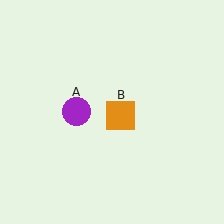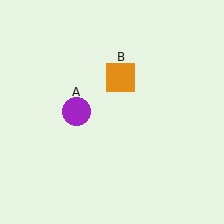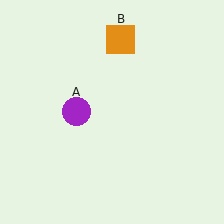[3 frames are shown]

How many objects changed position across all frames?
1 object changed position: orange square (object B).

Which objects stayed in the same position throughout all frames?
Purple circle (object A) remained stationary.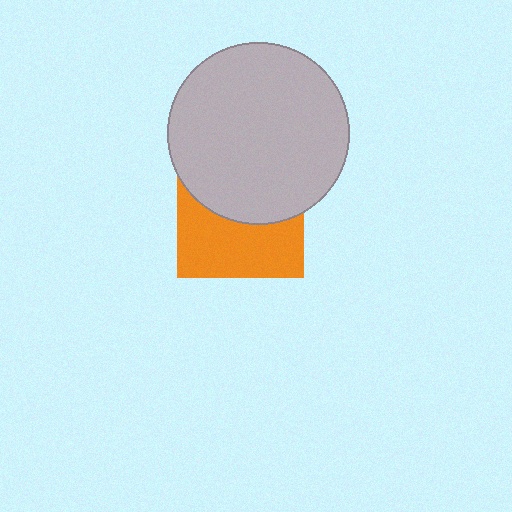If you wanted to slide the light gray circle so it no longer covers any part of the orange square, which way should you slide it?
Slide it up — that is the most direct way to separate the two shapes.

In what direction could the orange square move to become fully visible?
The orange square could move down. That would shift it out from behind the light gray circle entirely.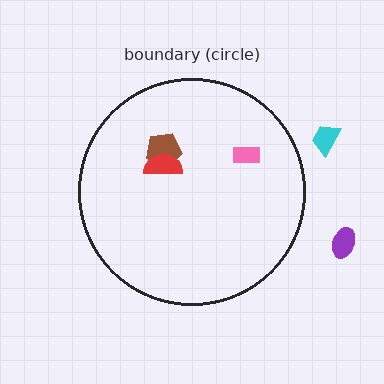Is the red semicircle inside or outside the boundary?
Inside.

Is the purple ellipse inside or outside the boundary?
Outside.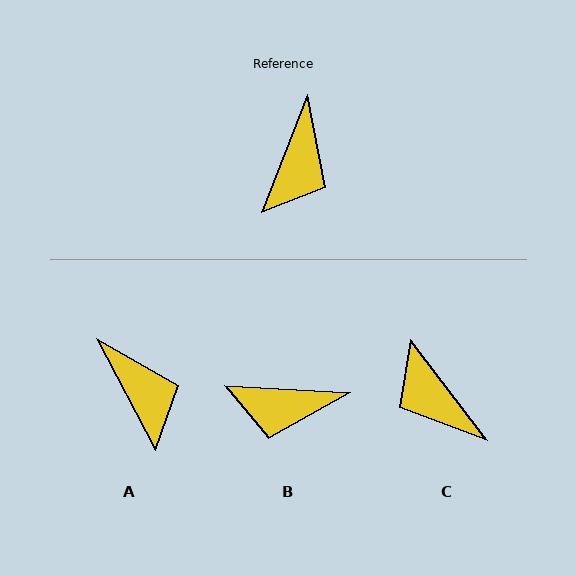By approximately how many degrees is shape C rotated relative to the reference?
Approximately 121 degrees clockwise.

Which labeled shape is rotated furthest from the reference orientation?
C, about 121 degrees away.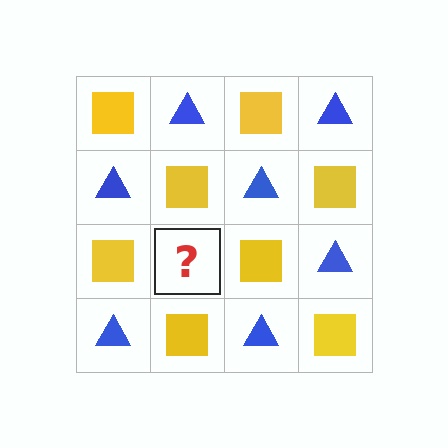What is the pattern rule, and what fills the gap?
The rule is that it alternates yellow square and blue triangle in a checkerboard pattern. The gap should be filled with a blue triangle.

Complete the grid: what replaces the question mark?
The question mark should be replaced with a blue triangle.